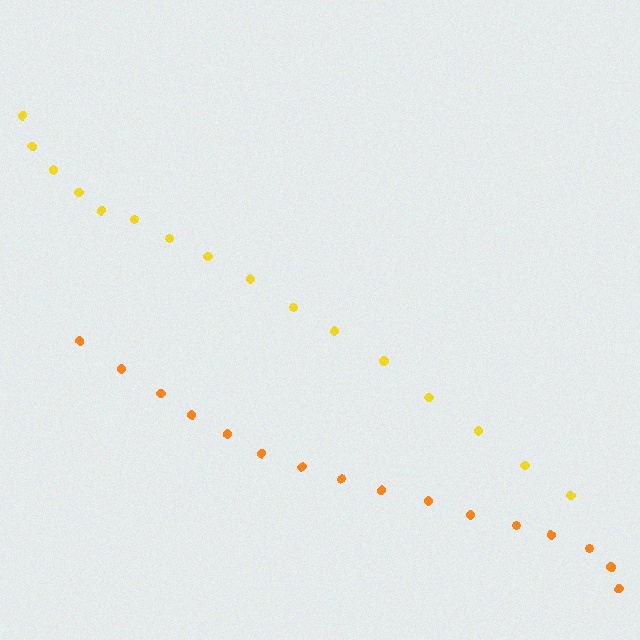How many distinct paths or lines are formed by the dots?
There are 2 distinct paths.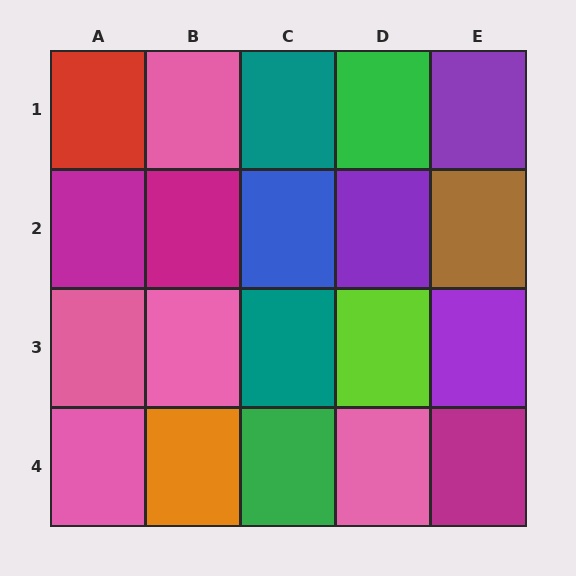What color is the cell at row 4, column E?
Magenta.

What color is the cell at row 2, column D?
Purple.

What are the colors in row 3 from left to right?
Pink, pink, teal, lime, purple.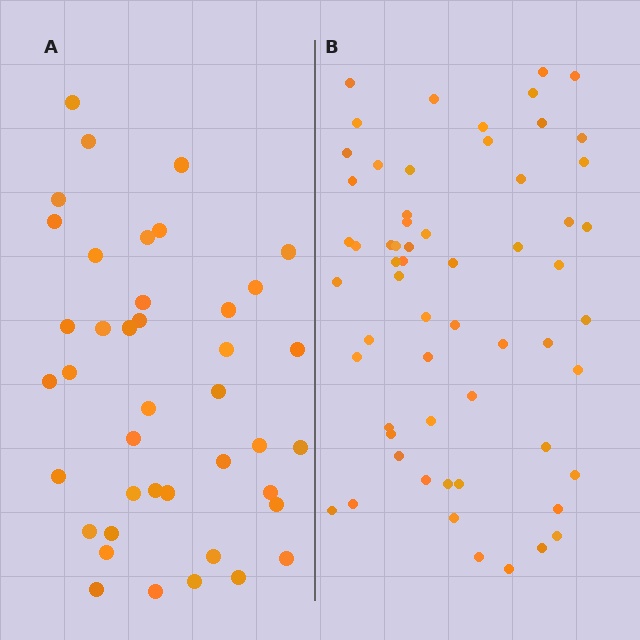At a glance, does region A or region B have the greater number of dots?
Region B (the right region) has more dots.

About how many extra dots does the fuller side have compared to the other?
Region B has approximately 20 more dots than region A.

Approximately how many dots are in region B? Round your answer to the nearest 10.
About 60 dots.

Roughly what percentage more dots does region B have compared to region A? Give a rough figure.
About 45% more.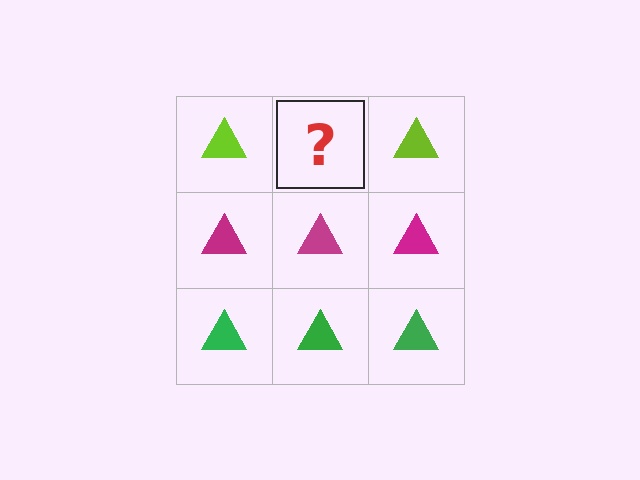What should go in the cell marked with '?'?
The missing cell should contain a lime triangle.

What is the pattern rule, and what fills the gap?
The rule is that each row has a consistent color. The gap should be filled with a lime triangle.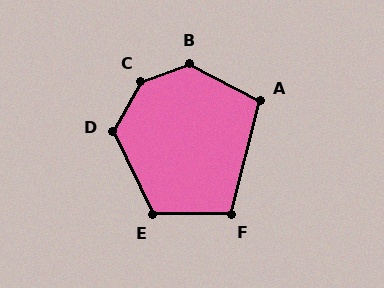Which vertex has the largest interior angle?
C, at approximately 140 degrees.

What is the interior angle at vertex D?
Approximately 124 degrees (obtuse).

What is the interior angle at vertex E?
Approximately 116 degrees (obtuse).